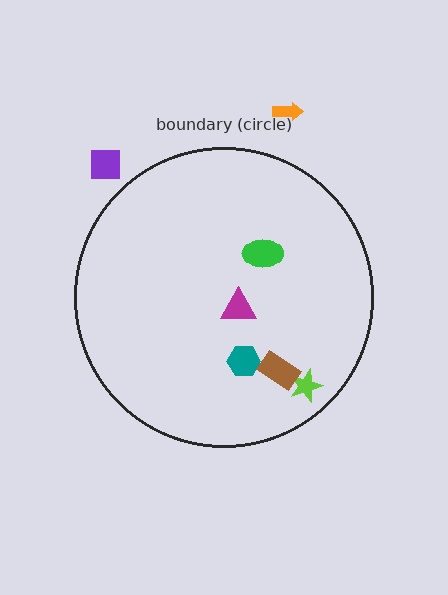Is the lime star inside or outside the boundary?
Inside.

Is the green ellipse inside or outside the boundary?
Inside.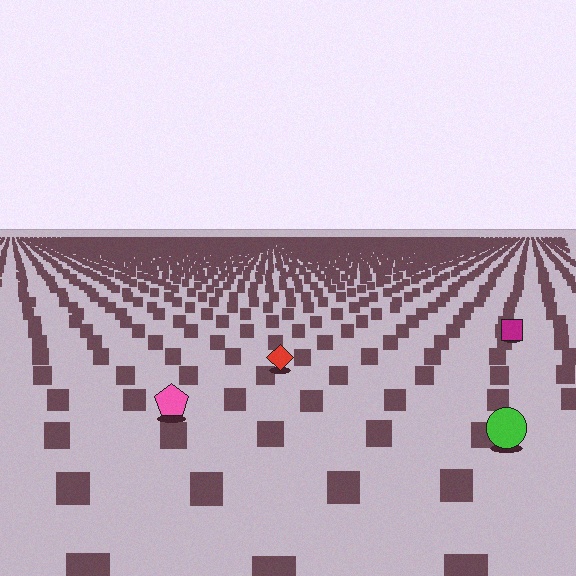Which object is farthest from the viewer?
The magenta square is farthest from the viewer. It appears smaller and the ground texture around it is denser.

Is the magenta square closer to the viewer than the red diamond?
No. The red diamond is closer — you can tell from the texture gradient: the ground texture is coarser near it.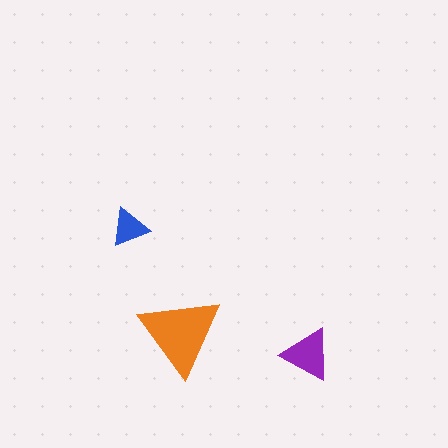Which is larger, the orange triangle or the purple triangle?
The orange one.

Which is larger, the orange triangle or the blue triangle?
The orange one.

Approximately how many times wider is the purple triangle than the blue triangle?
About 1.5 times wider.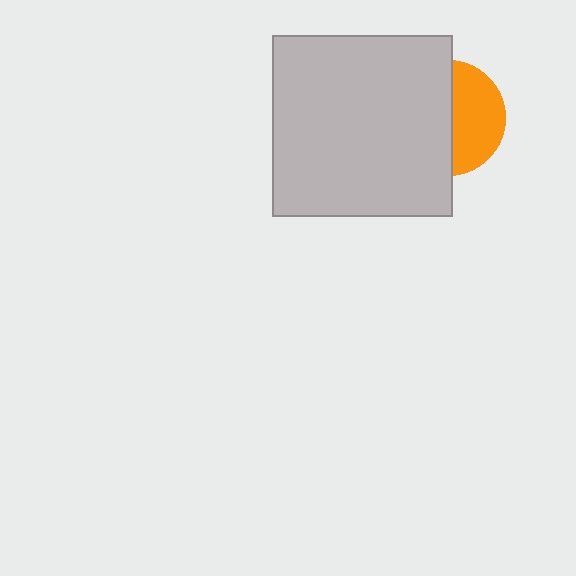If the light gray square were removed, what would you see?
You would see the complete orange circle.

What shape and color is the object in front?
The object in front is a light gray square.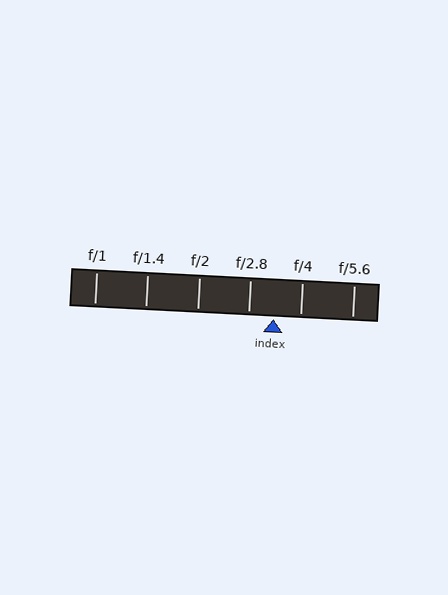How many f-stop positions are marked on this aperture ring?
There are 6 f-stop positions marked.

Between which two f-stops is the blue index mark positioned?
The index mark is between f/2.8 and f/4.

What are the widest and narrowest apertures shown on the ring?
The widest aperture shown is f/1 and the narrowest is f/5.6.